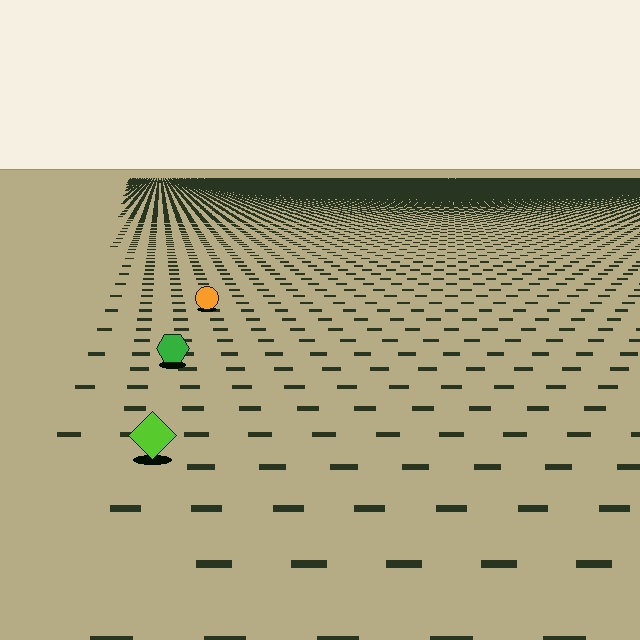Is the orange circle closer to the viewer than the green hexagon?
No. The green hexagon is closer — you can tell from the texture gradient: the ground texture is coarser near it.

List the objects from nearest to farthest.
From nearest to farthest: the lime diamond, the green hexagon, the orange circle.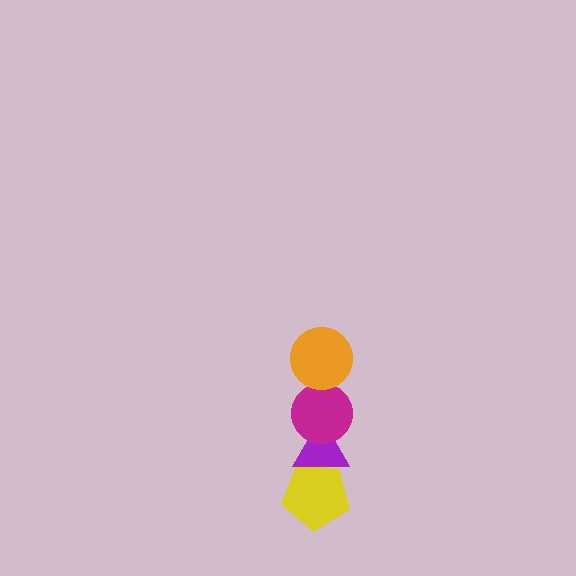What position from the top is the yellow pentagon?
The yellow pentagon is 4th from the top.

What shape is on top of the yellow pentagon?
The purple triangle is on top of the yellow pentagon.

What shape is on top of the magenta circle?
The orange circle is on top of the magenta circle.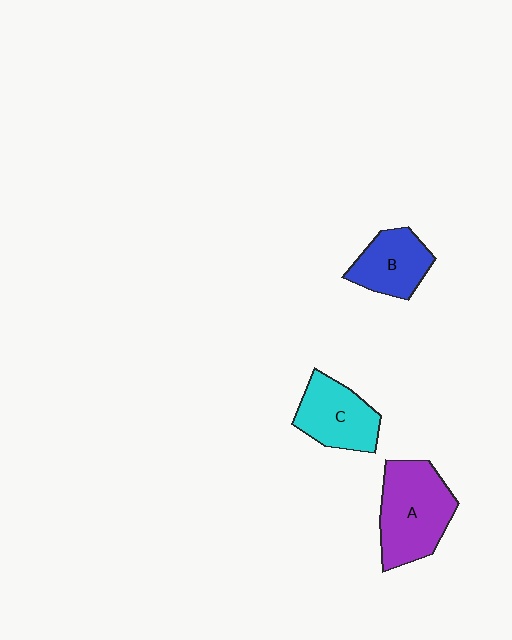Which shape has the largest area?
Shape A (purple).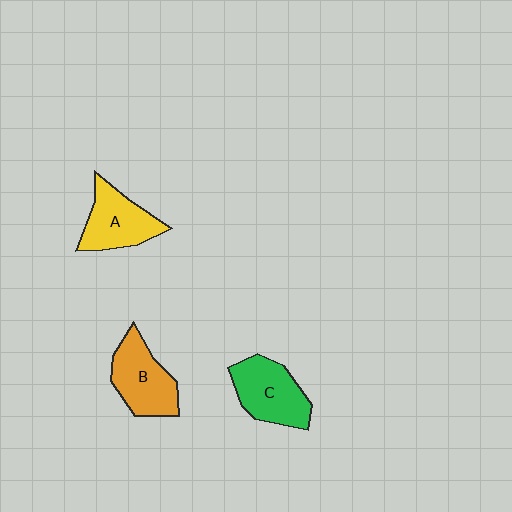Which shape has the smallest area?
Shape A (yellow).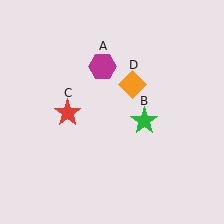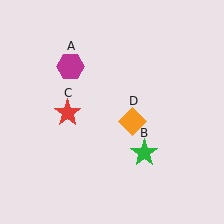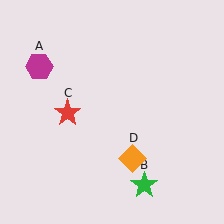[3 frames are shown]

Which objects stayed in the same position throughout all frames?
Red star (object C) remained stationary.